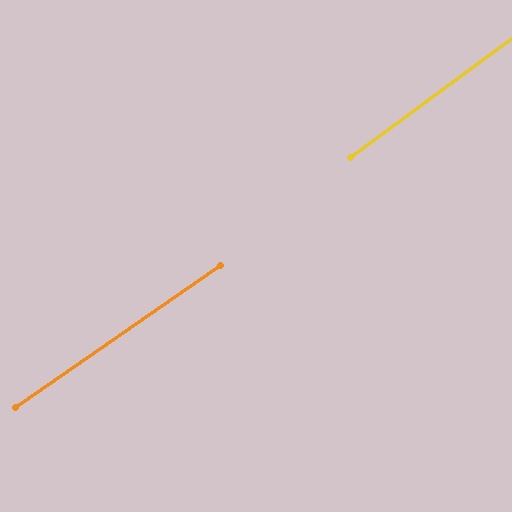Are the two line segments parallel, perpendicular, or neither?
Parallel — their directions differ by only 1.7°.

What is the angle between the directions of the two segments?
Approximately 2 degrees.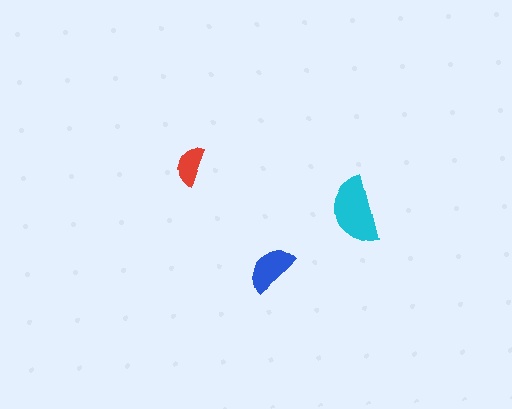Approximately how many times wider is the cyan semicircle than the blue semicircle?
About 1.5 times wider.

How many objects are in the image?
There are 3 objects in the image.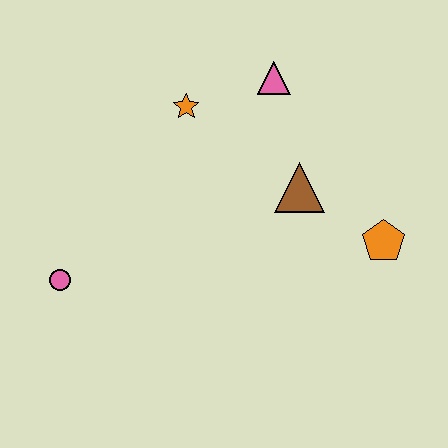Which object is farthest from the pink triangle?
The pink circle is farthest from the pink triangle.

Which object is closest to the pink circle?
The orange star is closest to the pink circle.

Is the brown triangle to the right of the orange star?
Yes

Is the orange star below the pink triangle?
Yes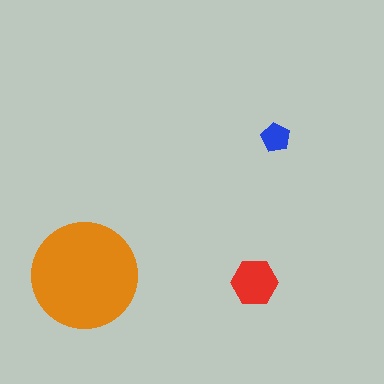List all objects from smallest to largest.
The blue pentagon, the red hexagon, the orange circle.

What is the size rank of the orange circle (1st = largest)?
1st.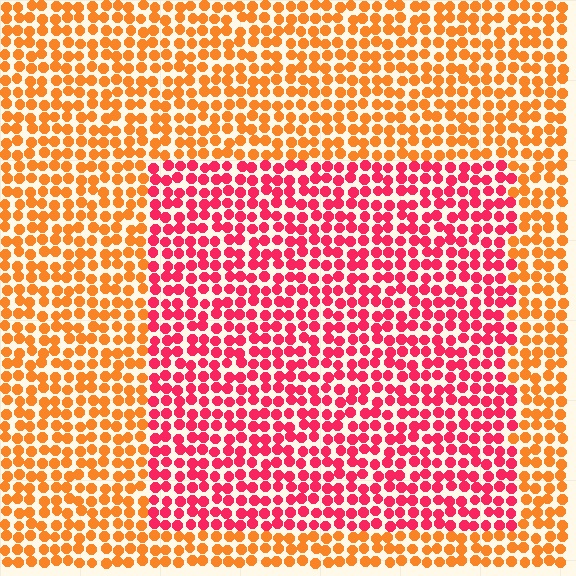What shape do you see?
I see a rectangle.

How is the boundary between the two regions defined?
The boundary is defined purely by a slight shift in hue (about 44 degrees). Spacing, size, and orientation are identical on both sides.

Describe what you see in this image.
The image is filled with small orange elements in a uniform arrangement. A rectangle-shaped region is visible where the elements are tinted to a slightly different hue, forming a subtle color boundary.